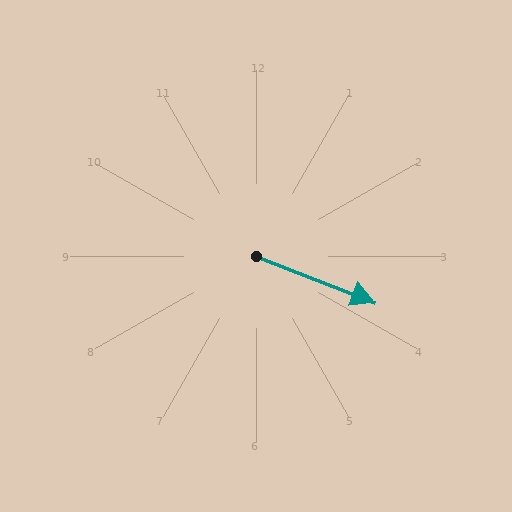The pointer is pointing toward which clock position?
Roughly 4 o'clock.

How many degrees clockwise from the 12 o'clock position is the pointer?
Approximately 111 degrees.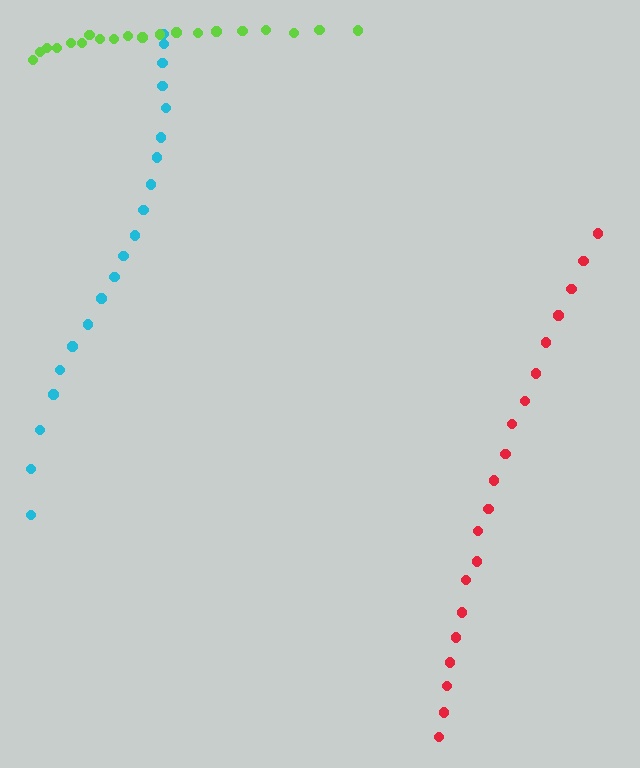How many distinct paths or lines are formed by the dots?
There are 3 distinct paths.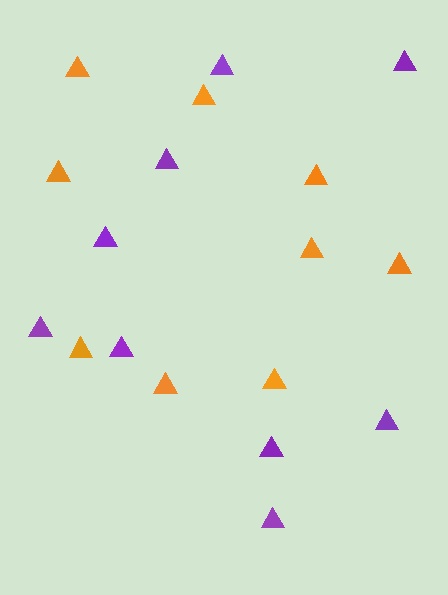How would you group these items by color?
There are 2 groups: one group of purple triangles (9) and one group of orange triangles (9).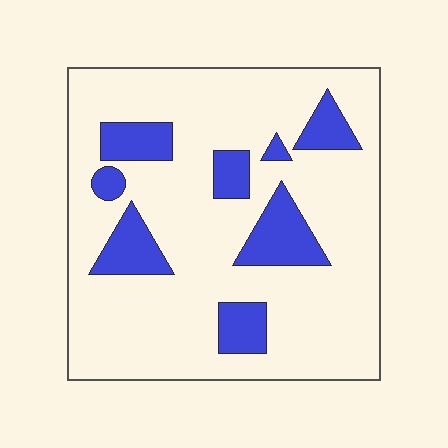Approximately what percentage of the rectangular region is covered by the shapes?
Approximately 20%.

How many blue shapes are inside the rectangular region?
8.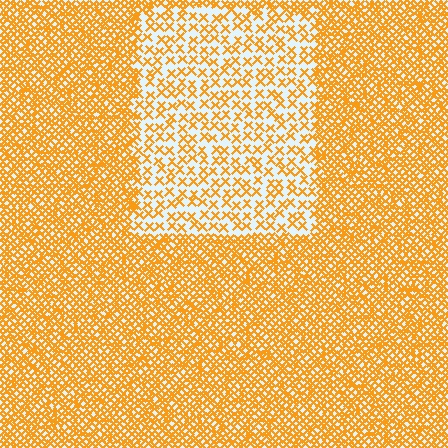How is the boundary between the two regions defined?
The boundary is defined by a change in element density (approximately 2.6x ratio). All elements are the same color, size, and shape.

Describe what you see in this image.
The image contains small orange elements arranged at two different densities. A rectangle-shaped region is visible where the elements are less densely packed than the surrounding area.